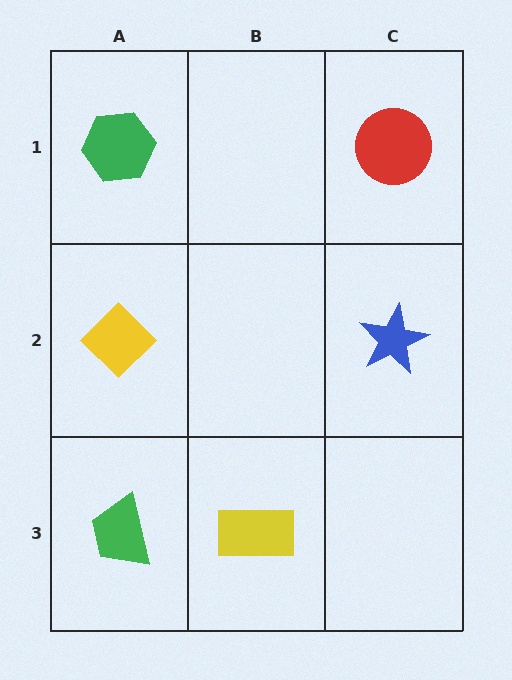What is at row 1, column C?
A red circle.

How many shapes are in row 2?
2 shapes.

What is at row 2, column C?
A blue star.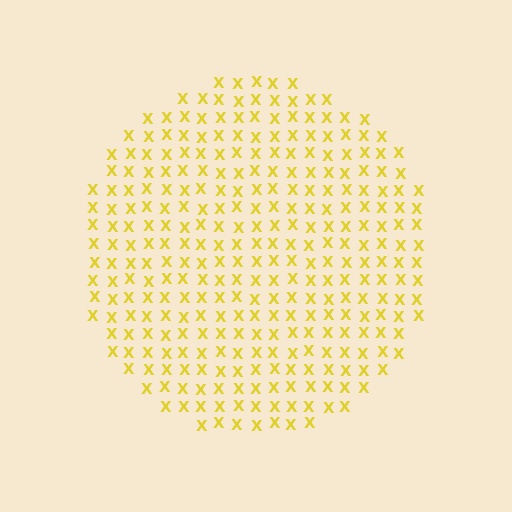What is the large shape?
The large shape is a circle.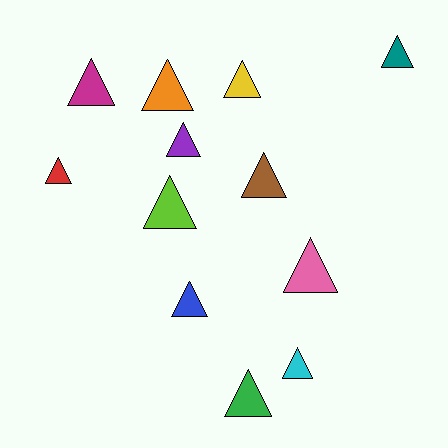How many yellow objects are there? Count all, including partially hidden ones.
There is 1 yellow object.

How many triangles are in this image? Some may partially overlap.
There are 12 triangles.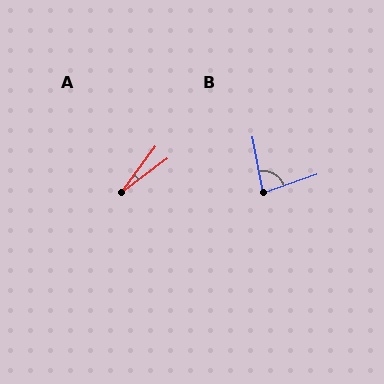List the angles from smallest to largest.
A (16°), B (81°).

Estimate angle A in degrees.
Approximately 16 degrees.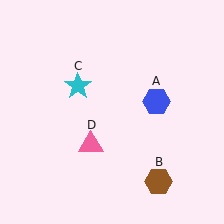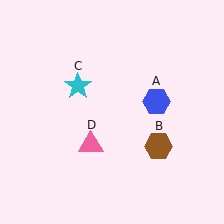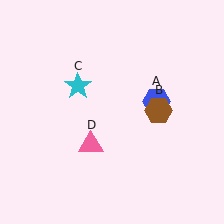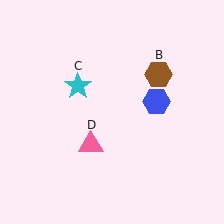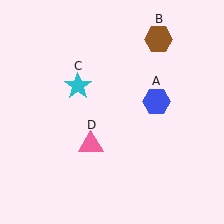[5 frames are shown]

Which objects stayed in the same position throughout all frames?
Blue hexagon (object A) and cyan star (object C) and pink triangle (object D) remained stationary.